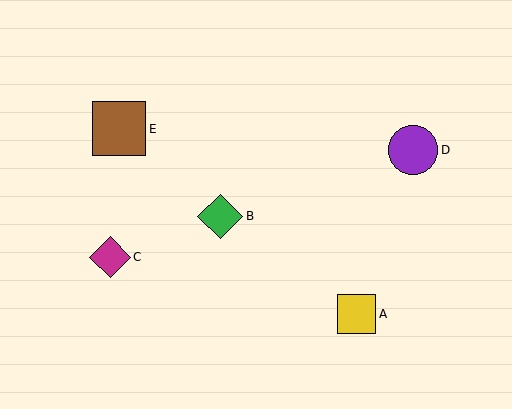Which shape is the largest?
The brown square (labeled E) is the largest.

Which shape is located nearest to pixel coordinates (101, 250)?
The magenta diamond (labeled C) at (110, 257) is nearest to that location.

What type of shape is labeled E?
Shape E is a brown square.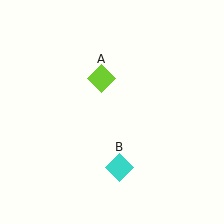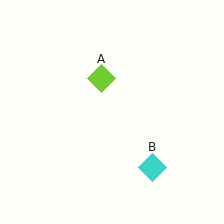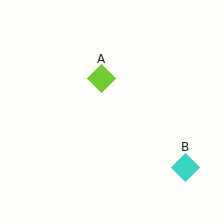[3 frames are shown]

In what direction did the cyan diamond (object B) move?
The cyan diamond (object B) moved right.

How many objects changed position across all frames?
1 object changed position: cyan diamond (object B).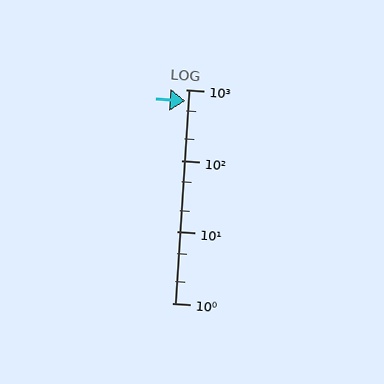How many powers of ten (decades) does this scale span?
The scale spans 3 decades, from 1 to 1000.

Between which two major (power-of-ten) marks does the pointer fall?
The pointer is between 100 and 1000.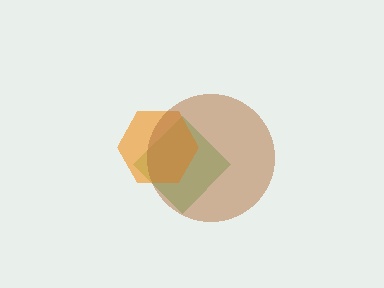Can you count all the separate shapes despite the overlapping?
Yes, there are 3 separate shapes.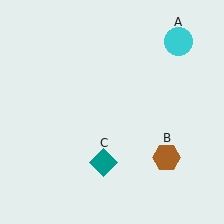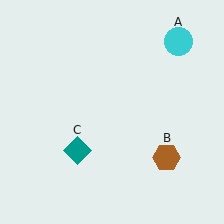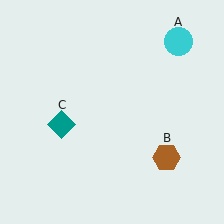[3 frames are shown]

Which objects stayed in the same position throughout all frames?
Cyan circle (object A) and brown hexagon (object B) remained stationary.